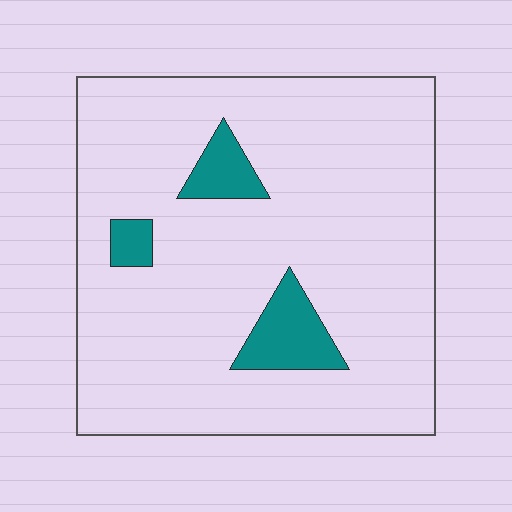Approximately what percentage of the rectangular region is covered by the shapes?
Approximately 10%.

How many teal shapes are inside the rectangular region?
3.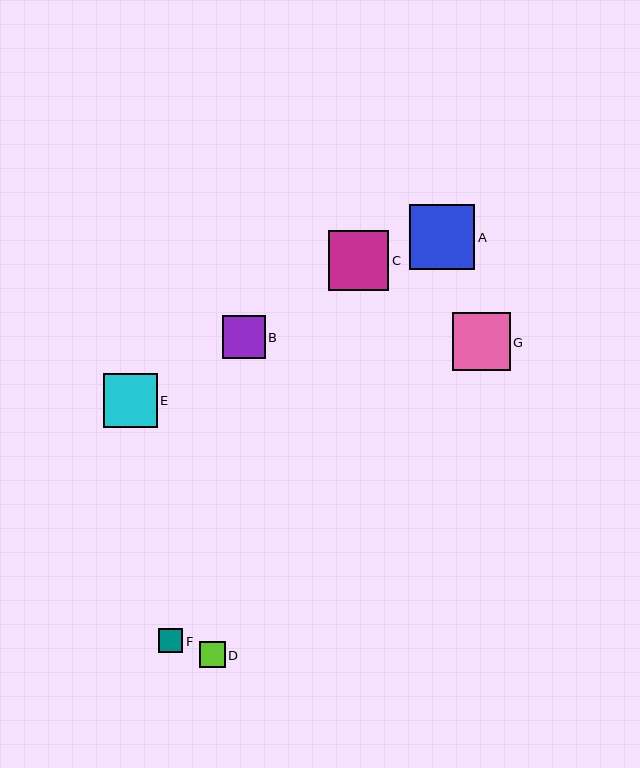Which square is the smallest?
Square F is the smallest with a size of approximately 24 pixels.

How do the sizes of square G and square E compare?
Square G and square E are approximately the same size.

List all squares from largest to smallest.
From largest to smallest: A, C, G, E, B, D, F.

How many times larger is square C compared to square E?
Square C is approximately 1.1 times the size of square E.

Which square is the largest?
Square A is the largest with a size of approximately 66 pixels.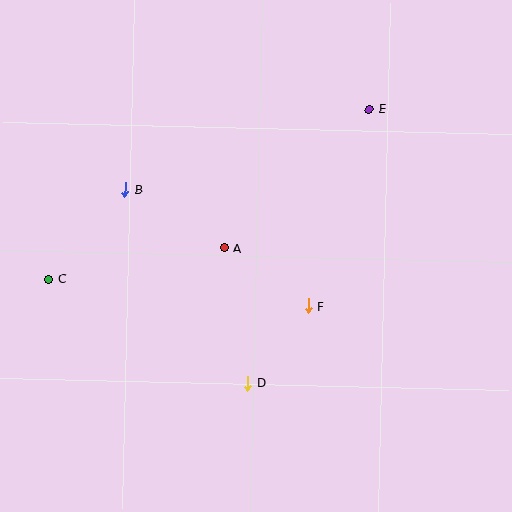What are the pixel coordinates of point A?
Point A is at (224, 248).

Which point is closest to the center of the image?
Point A at (224, 248) is closest to the center.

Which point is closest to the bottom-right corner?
Point F is closest to the bottom-right corner.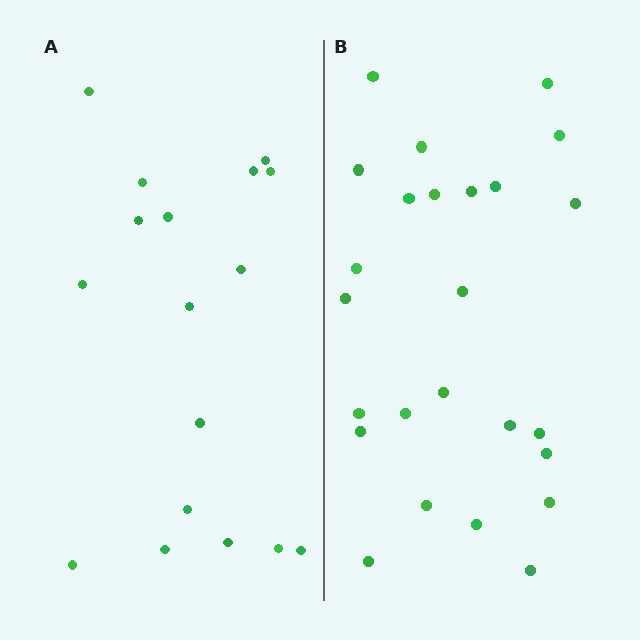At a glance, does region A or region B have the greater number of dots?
Region B (the right region) has more dots.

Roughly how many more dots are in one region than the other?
Region B has roughly 8 or so more dots than region A.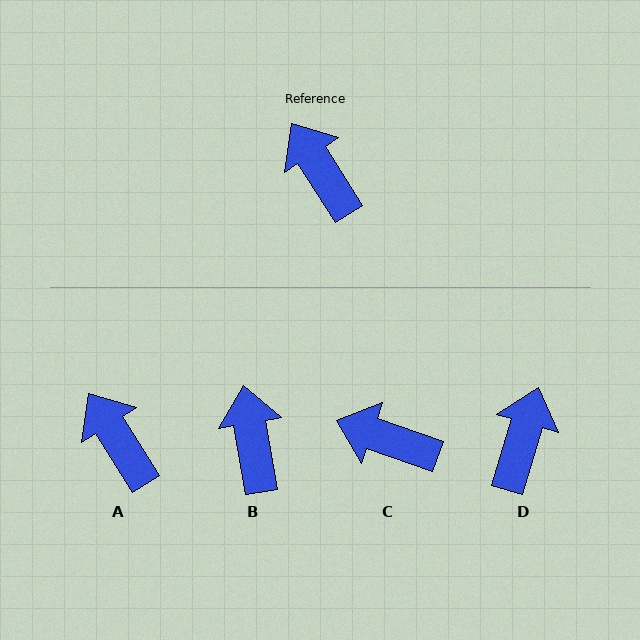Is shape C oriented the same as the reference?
No, it is off by about 38 degrees.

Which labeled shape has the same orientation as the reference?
A.